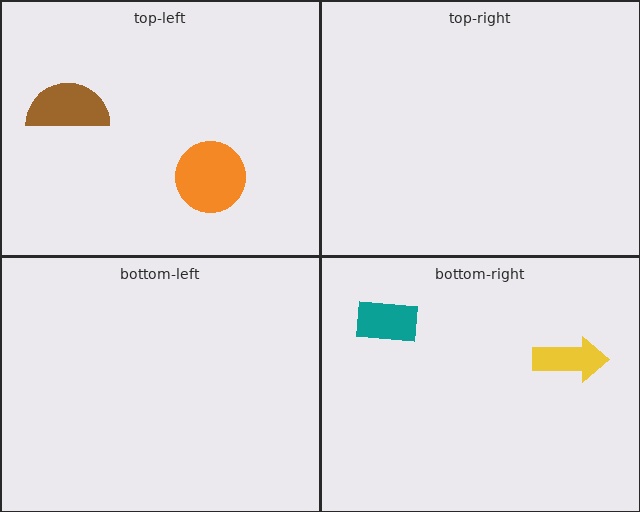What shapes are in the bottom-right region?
The yellow arrow, the teal rectangle.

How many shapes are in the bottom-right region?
2.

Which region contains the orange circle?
The top-left region.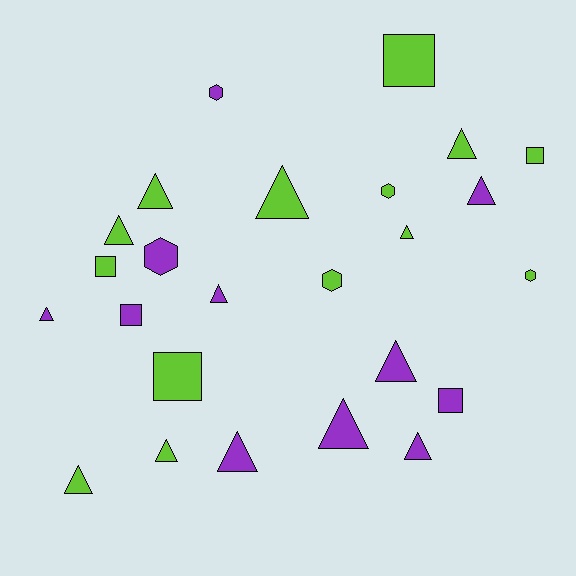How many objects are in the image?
There are 25 objects.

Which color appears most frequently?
Lime, with 14 objects.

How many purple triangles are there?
There are 7 purple triangles.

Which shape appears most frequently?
Triangle, with 14 objects.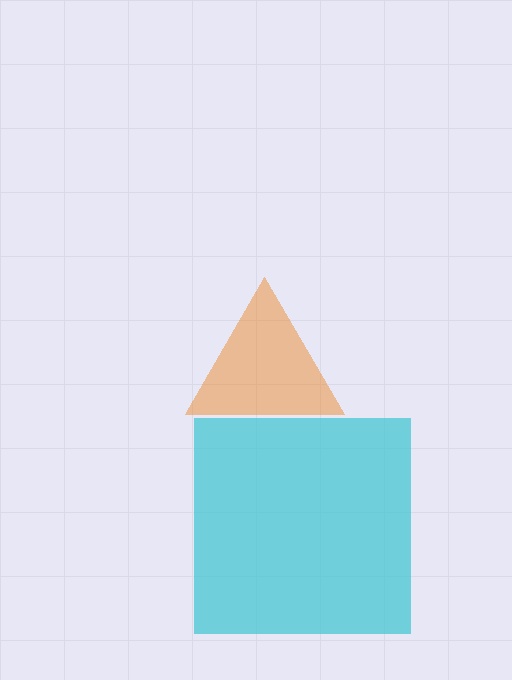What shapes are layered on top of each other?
The layered shapes are: a cyan square, an orange triangle.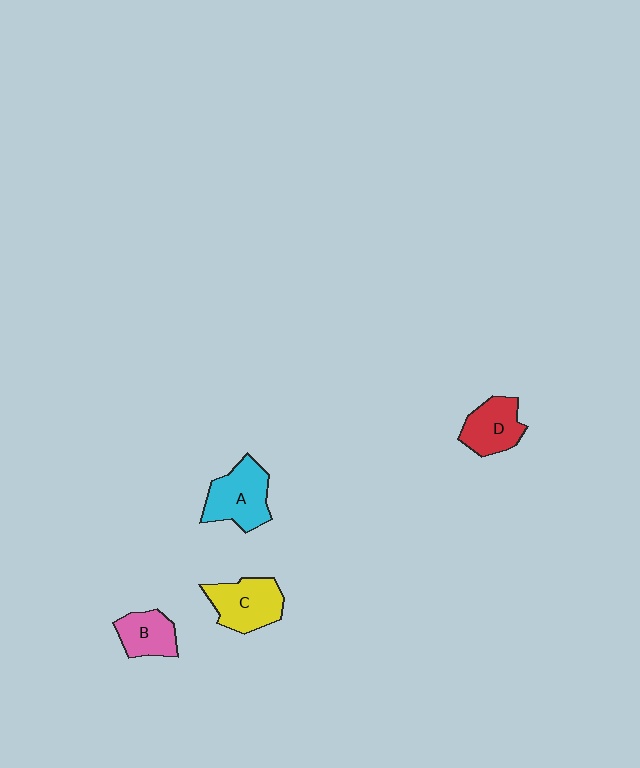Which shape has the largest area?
Shape A (cyan).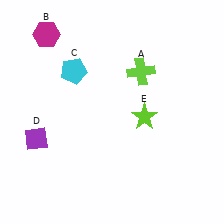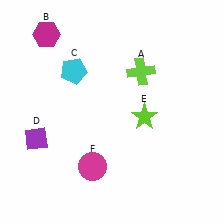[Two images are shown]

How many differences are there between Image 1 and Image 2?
There is 1 difference between the two images.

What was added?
A magenta circle (F) was added in Image 2.